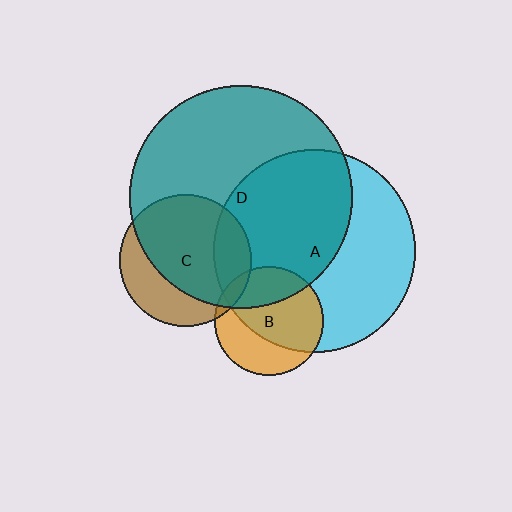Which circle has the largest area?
Circle D (teal).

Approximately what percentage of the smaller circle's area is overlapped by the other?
Approximately 50%.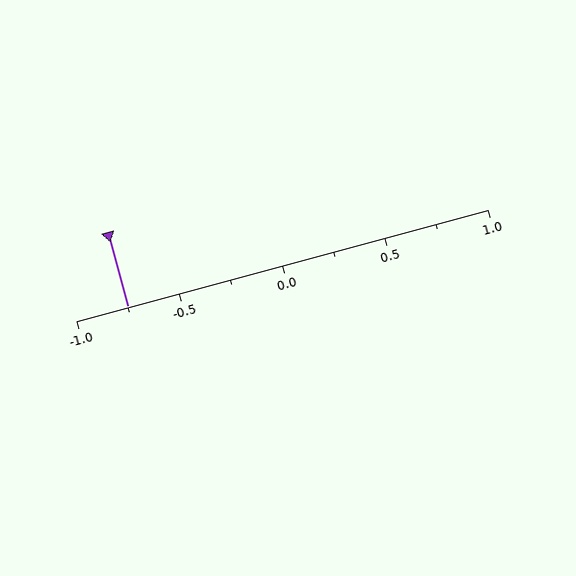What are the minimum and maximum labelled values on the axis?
The axis runs from -1.0 to 1.0.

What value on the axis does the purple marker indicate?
The marker indicates approximately -0.75.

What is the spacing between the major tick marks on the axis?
The major ticks are spaced 0.5 apart.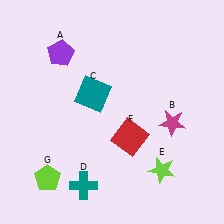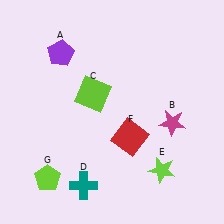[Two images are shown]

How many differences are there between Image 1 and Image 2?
There is 1 difference between the two images.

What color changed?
The square (C) changed from teal in Image 1 to lime in Image 2.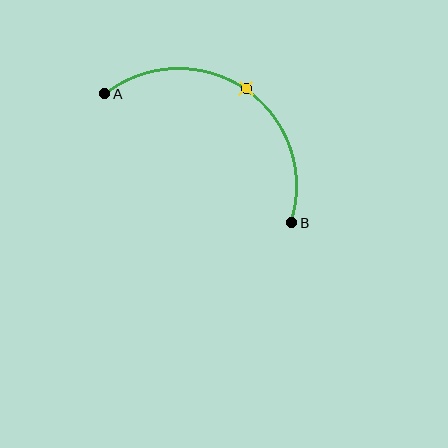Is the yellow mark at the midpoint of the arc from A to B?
Yes. The yellow mark lies on the arc at equal arc-length from both A and B — it is the arc midpoint.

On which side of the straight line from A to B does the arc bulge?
The arc bulges above and to the right of the straight line connecting A and B.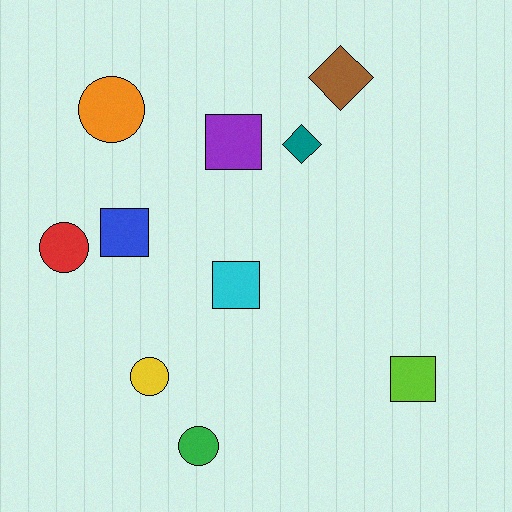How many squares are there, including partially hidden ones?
There are 4 squares.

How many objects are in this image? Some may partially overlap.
There are 10 objects.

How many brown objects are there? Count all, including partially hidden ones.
There is 1 brown object.